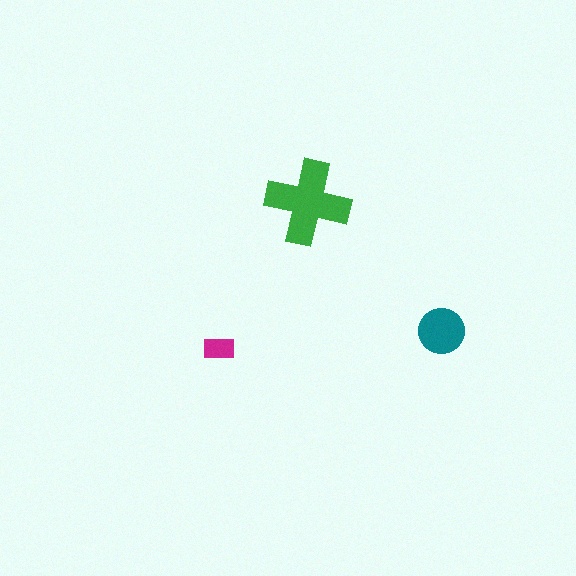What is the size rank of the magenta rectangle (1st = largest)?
3rd.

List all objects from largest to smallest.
The green cross, the teal circle, the magenta rectangle.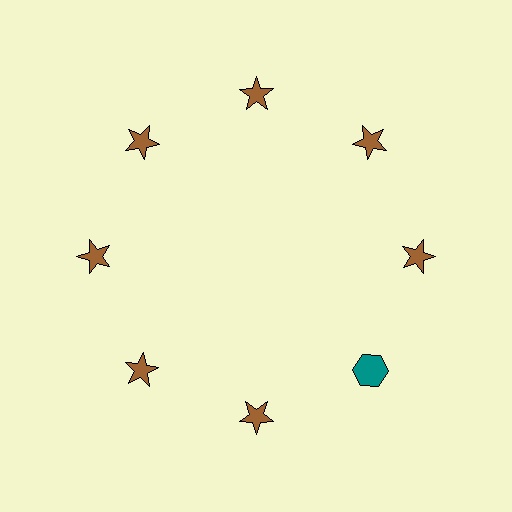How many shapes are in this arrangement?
There are 8 shapes arranged in a ring pattern.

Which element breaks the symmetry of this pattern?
The teal hexagon at roughly the 4 o'clock position breaks the symmetry. All other shapes are brown stars.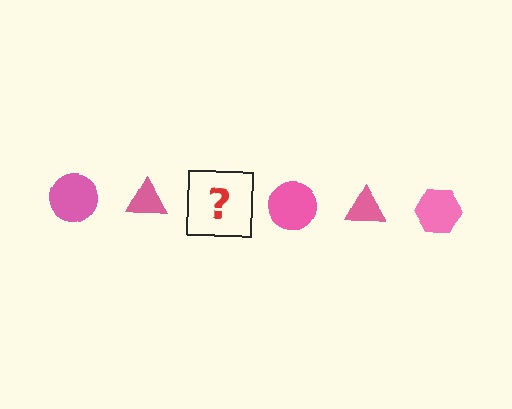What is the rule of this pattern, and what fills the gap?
The rule is that the pattern cycles through circle, triangle, hexagon shapes in pink. The gap should be filled with a pink hexagon.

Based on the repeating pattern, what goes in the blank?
The blank should be a pink hexagon.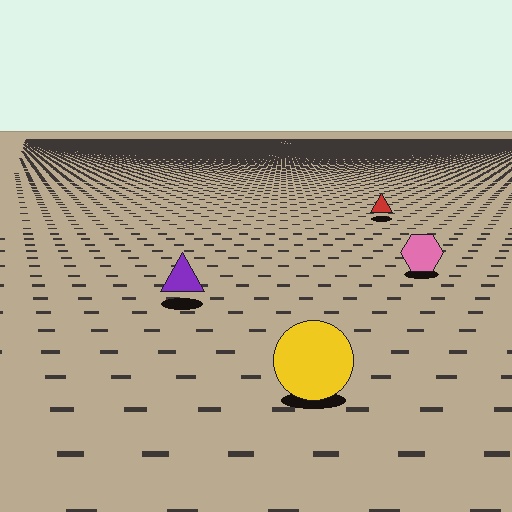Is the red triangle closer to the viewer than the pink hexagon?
No. The pink hexagon is closer — you can tell from the texture gradient: the ground texture is coarser near it.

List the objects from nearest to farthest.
From nearest to farthest: the yellow circle, the purple triangle, the pink hexagon, the red triangle.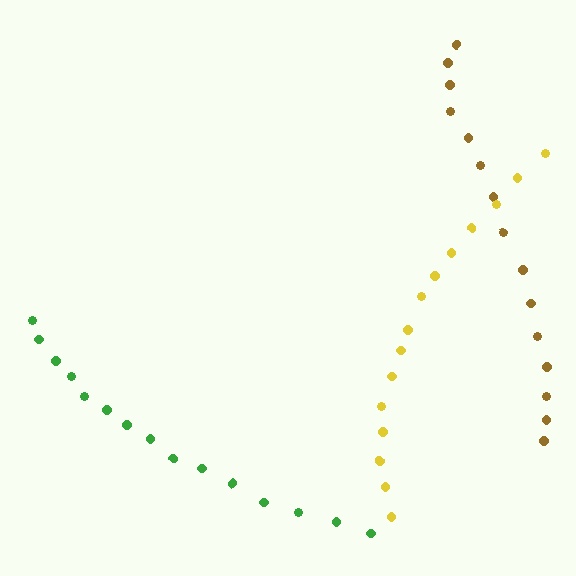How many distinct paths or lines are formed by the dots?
There are 3 distinct paths.